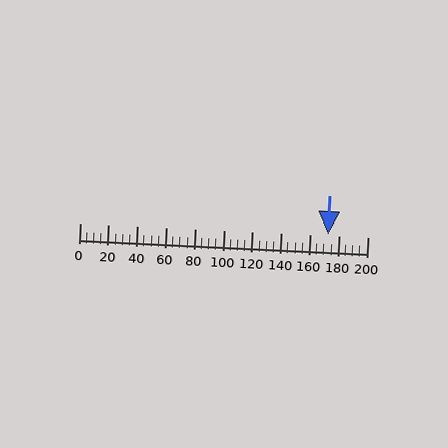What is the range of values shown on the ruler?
The ruler shows values from 0 to 200.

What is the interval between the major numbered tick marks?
The major tick marks are spaced 20 units apart.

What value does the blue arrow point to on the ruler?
The blue arrow points to approximately 172.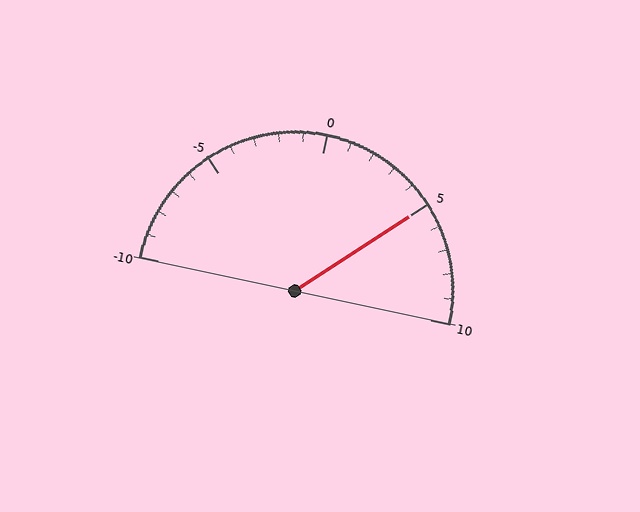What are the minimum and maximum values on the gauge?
The gauge ranges from -10 to 10.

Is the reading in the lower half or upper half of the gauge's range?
The reading is in the upper half of the range (-10 to 10).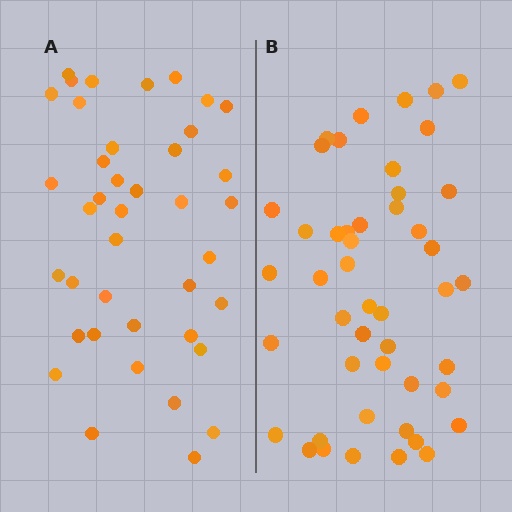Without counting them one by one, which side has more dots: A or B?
Region B (the right region) has more dots.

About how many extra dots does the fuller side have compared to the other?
Region B has roughly 8 or so more dots than region A.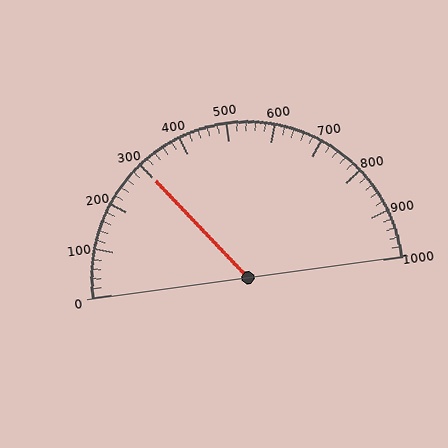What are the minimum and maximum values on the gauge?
The gauge ranges from 0 to 1000.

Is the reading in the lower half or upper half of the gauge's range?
The reading is in the lower half of the range (0 to 1000).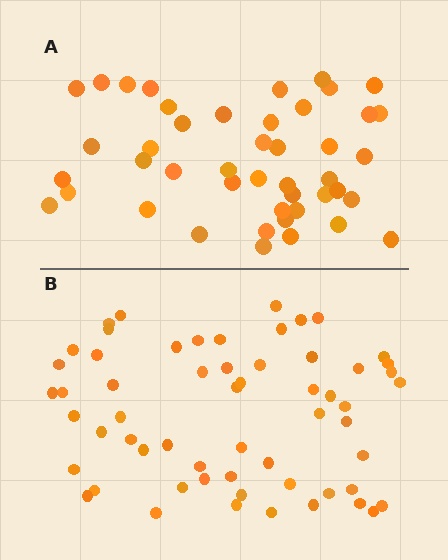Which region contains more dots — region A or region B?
Region B (the bottom region) has more dots.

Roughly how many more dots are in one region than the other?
Region B has approximately 15 more dots than region A.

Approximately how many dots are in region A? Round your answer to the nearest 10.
About 40 dots. (The exact count is 45, which rounds to 40.)